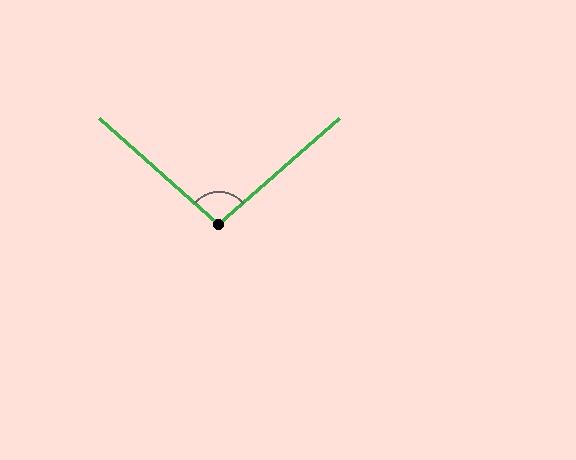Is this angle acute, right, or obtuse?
It is obtuse.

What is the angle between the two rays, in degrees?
Approximately 97 degrees.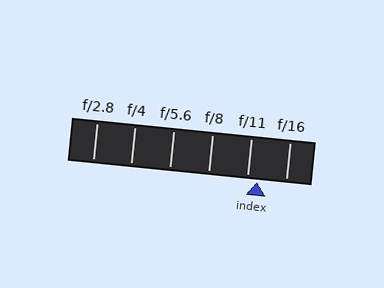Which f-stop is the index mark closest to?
The index mark is closest to f/11.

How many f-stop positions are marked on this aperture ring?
There are 6 f-stop positions marked.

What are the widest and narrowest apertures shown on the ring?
The widest aperture shown is f/2.8 and the narrowest is f/16.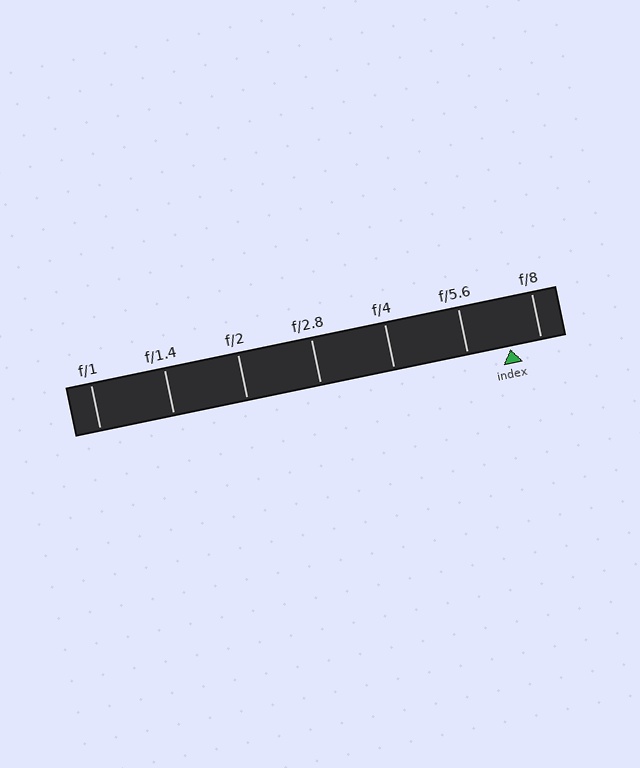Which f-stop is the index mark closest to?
The index mark is closest to f/8.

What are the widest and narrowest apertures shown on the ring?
The widest aperture shown is f/1 and the narrowest is f/8.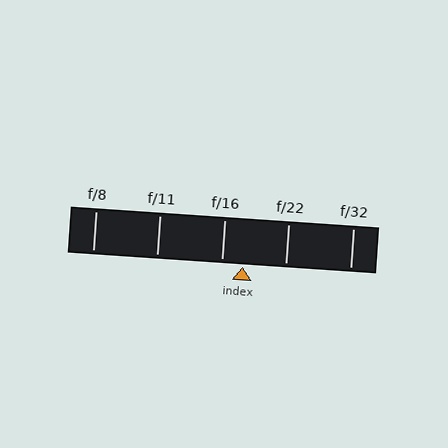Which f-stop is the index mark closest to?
The index mark is closest to f/16.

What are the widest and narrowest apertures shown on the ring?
The widest aperture shown is f/8 and the narrowest is f/32.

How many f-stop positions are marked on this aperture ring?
There are 5 f-stop positions marked.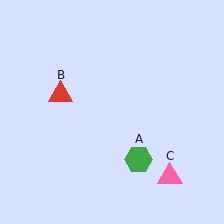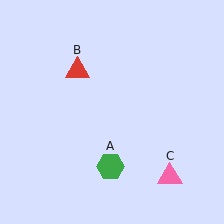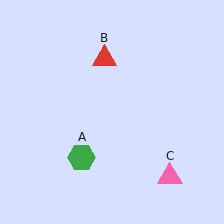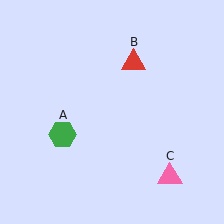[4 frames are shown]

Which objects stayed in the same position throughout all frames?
Pink triangle (object C) remained stationary.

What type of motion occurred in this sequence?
The green hexagon (object A), red triangle (object B) rotated clockwise around the center of the scene.